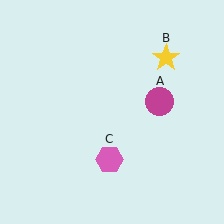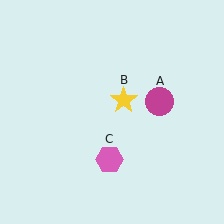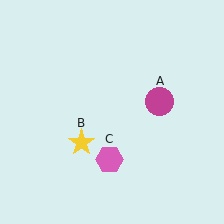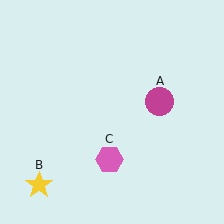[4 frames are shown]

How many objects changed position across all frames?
1 object changed position: yellow star (object B).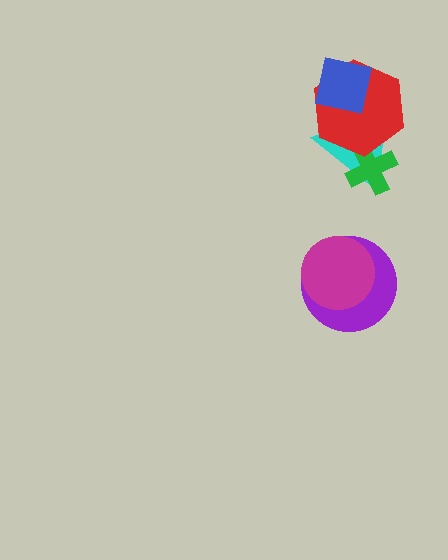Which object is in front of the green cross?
The red hexagon is in front of the green cross.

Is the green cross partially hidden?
Yes, it is partially covered by another shape.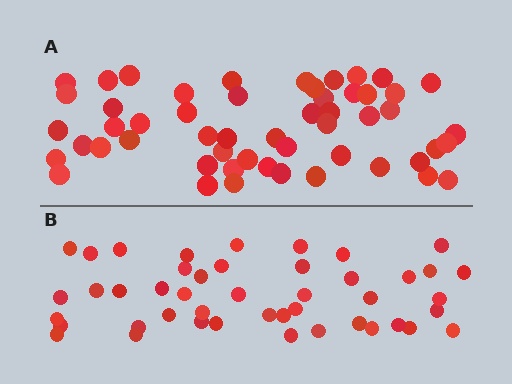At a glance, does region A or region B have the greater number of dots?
Region A (the top region) has more dots.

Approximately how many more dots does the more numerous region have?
Region A has roughly 8 or so more dots than region B.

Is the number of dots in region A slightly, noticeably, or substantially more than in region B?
Region A has only slightly more — the two regions are fairly close. The ratio is roughly 1.2 to 1.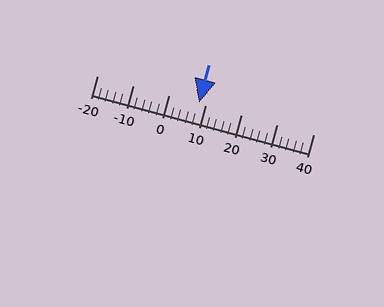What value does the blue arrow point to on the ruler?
The blue arrow points to approximately 8.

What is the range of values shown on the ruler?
The ruler shows values from -20 to 40.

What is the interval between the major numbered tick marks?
The major tick marks are spaced 10 units apart.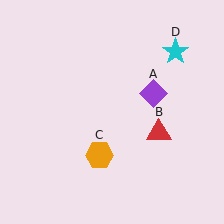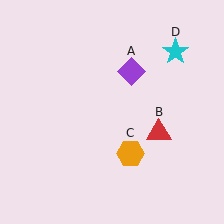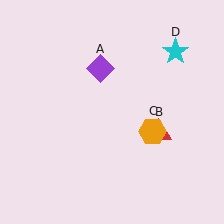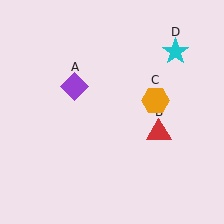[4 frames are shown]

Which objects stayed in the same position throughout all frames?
Red triangle (object B) and cyan star (object D) remained stationary.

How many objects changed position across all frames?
2 objects changed position: purple diamond (object A), orange hexagon (object C).